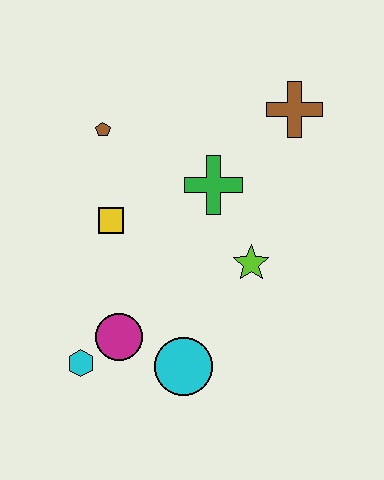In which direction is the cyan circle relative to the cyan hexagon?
The cyan circle is to the right of the cyan hexagon.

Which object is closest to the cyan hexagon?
The magenta circle is closest to the cyan hexagon.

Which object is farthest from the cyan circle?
The brown cross is farthest from the cyan circle.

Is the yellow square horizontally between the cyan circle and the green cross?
No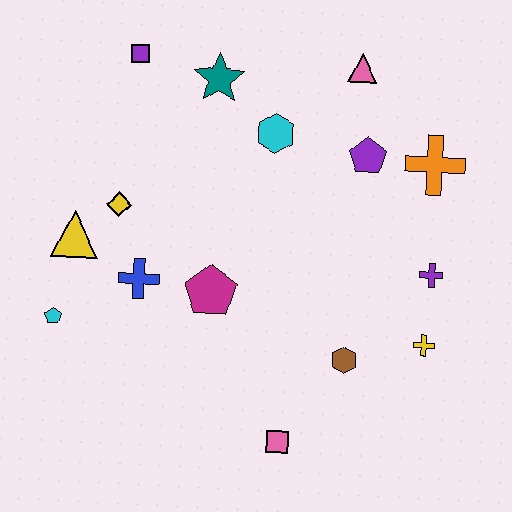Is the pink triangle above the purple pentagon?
Yes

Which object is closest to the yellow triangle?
The yellow diamond is closest to the yellow triangle.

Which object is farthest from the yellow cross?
The purple square is farthest from the yellow cross.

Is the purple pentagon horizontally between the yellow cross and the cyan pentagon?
Yes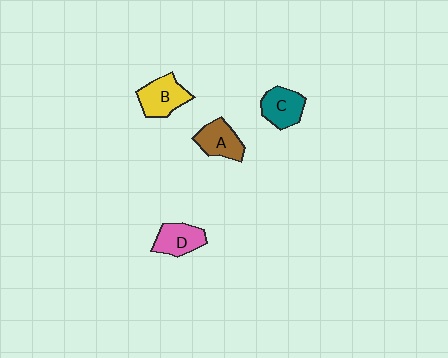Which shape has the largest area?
Shape B (yellow).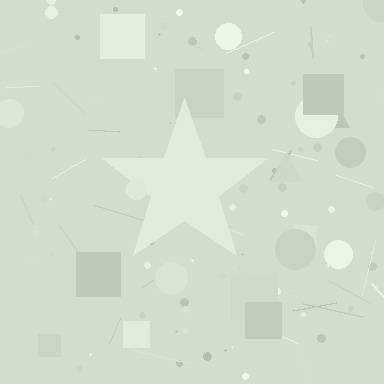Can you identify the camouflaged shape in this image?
The camouflaged shape is a star.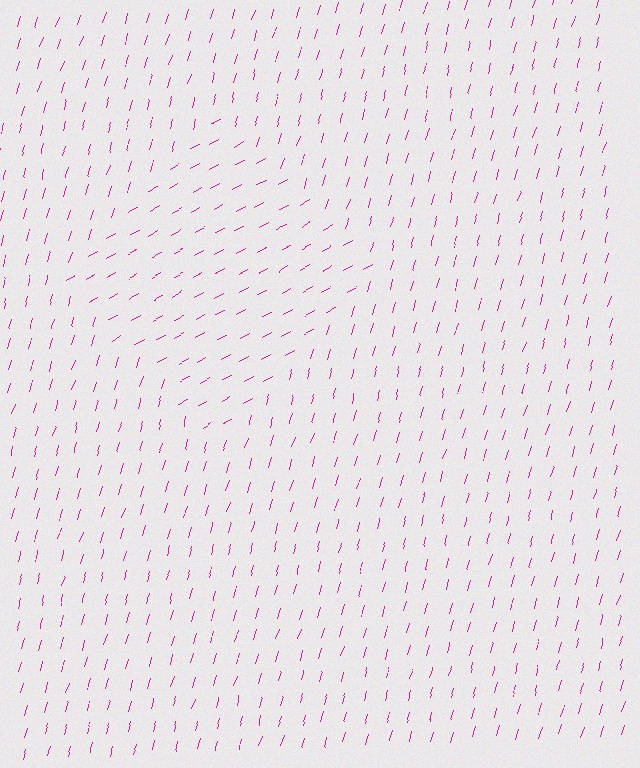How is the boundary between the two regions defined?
The boundary is defined purely by a change in line orientation (approximately 45 degrees difference). All lines are the same color and thickness.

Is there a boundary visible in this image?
Yes, there is a texture boundary formed by a change in line orientation.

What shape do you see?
I see a diamond.